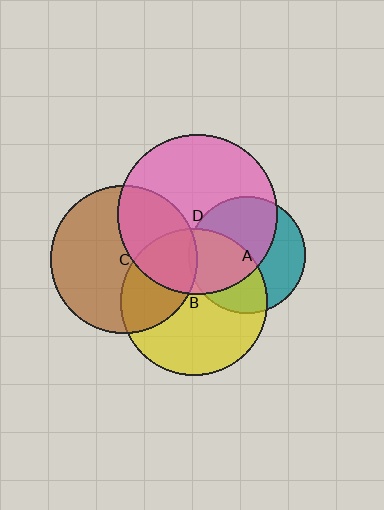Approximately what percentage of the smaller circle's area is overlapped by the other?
Approximately 60%.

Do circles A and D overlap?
Yes.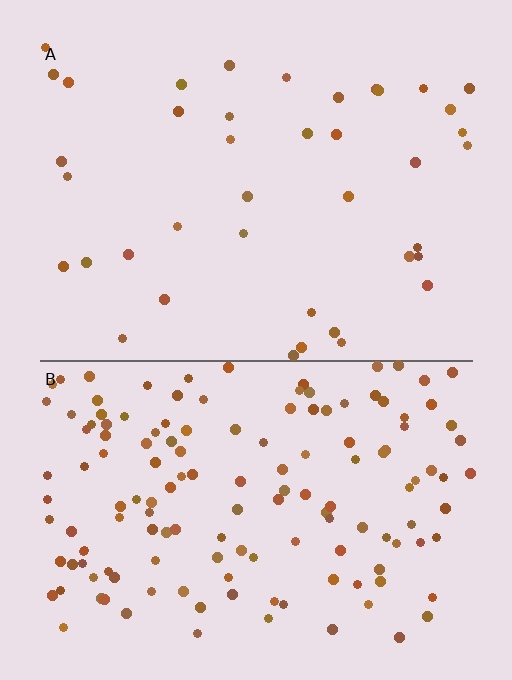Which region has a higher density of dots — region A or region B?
B (the bottom).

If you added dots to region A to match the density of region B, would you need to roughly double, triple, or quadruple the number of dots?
Approximately quadruple.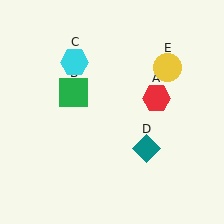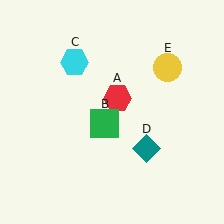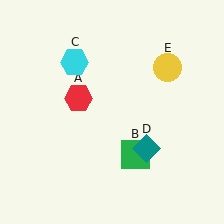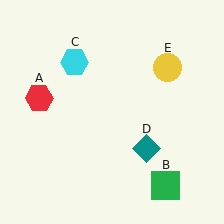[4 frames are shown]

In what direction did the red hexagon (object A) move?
The red hexagon (object A) moved left.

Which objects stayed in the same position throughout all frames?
Cyan hexagon (object C) and teal diamond (object D) and yellow circle (object E) remained stationary.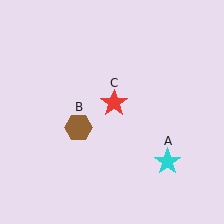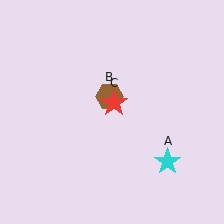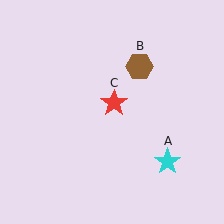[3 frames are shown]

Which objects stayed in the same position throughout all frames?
Cyan star (object A) and red star (object C) remained stationary.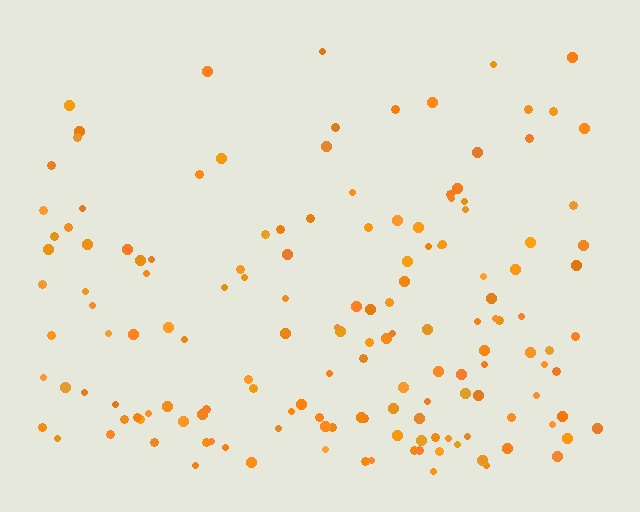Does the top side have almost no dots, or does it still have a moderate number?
Still a moderate number, just noticeably fewer than the bottom.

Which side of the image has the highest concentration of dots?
The bottom.